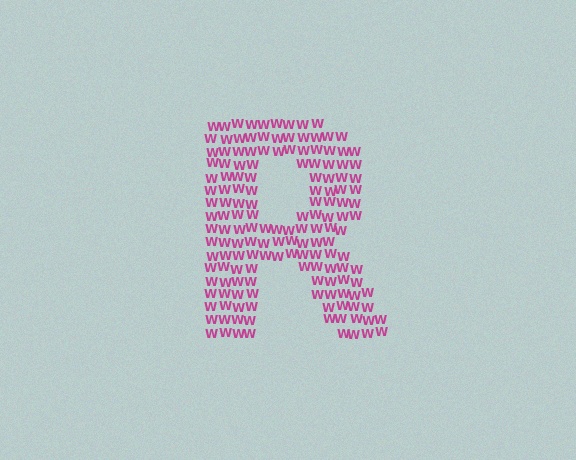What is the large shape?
The large shape is the letter R.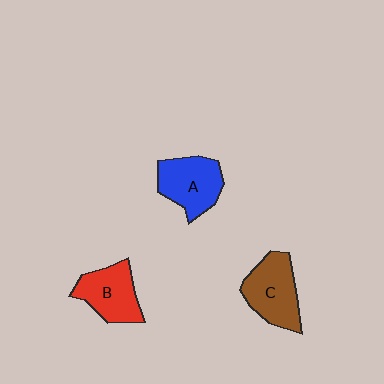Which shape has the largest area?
Shape C (brown).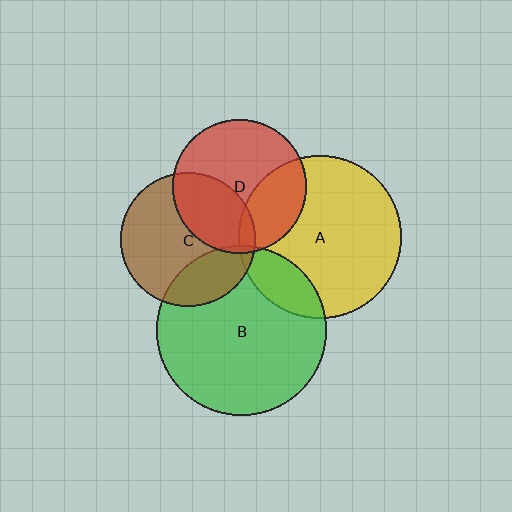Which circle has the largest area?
Circle B (green).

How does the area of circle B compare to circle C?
Approximately 1.6 times.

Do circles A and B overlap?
Yes.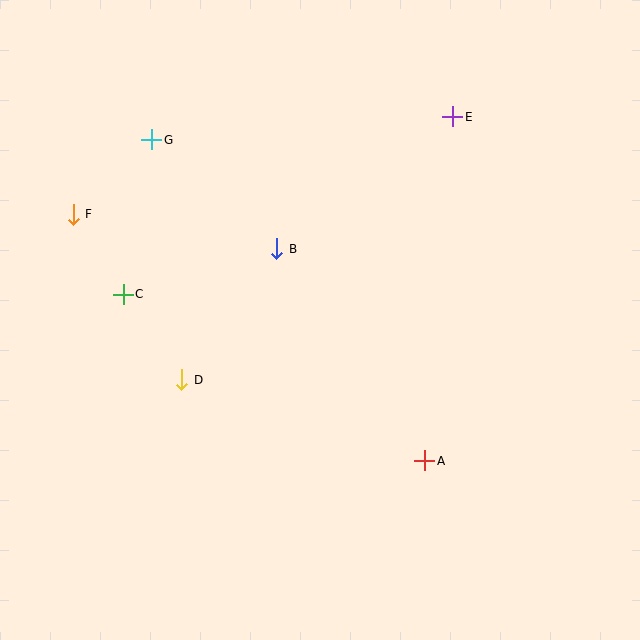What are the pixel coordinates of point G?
Point G is at (152, 140).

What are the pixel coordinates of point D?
Point D is at (182, 380).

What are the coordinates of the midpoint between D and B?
The midpoint between D and B is at (229, 314).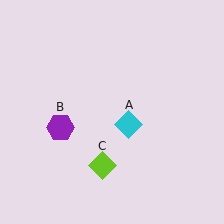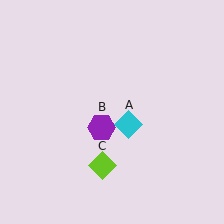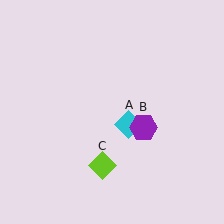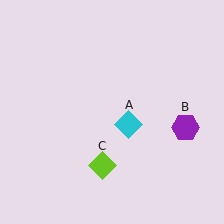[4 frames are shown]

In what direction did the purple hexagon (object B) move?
The purple hexagon (object B) moved right.